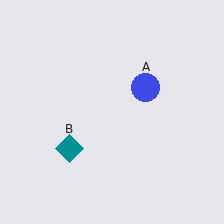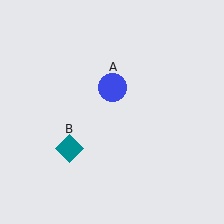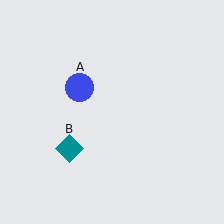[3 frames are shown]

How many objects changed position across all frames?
1 object changed position: blue circle (object A).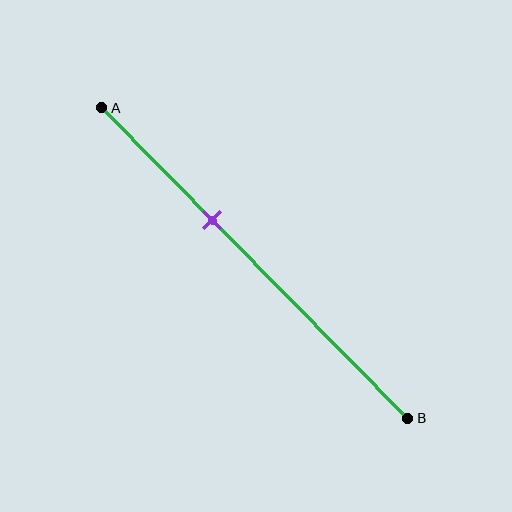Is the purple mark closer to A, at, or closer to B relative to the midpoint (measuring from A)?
The purple mark is closer to point A than the midpoint of segment AB.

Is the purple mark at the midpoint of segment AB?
No, the mark is at about 35% from A, not at the 50% midpoint.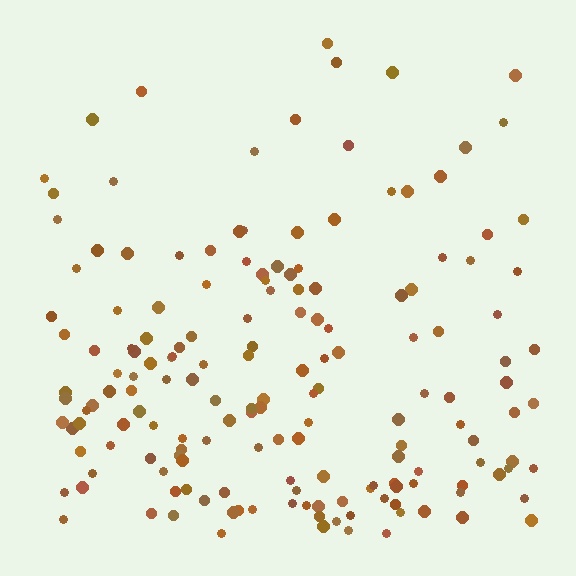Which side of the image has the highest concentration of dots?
The bottom.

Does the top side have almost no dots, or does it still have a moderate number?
Still a moderate number, just noticeably fewer than the bottom.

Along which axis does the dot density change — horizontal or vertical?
Vertical.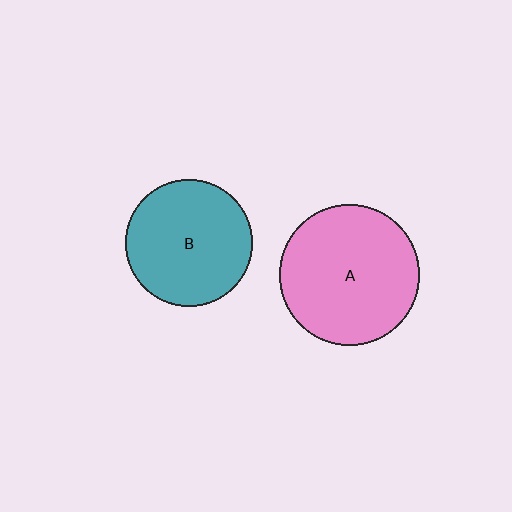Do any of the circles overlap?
No, none of the circles overlap.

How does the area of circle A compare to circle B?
Approximately 1.2 times.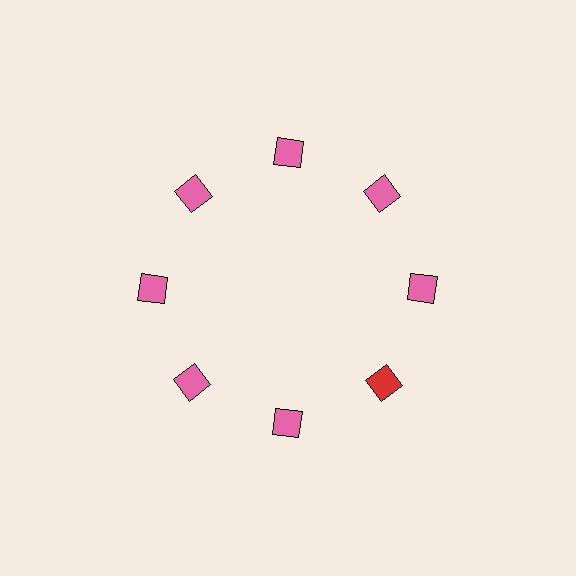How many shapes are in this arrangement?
There are 8 shapes arranged in a ring pattern.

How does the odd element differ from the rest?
It has a different color: red instead of pink.